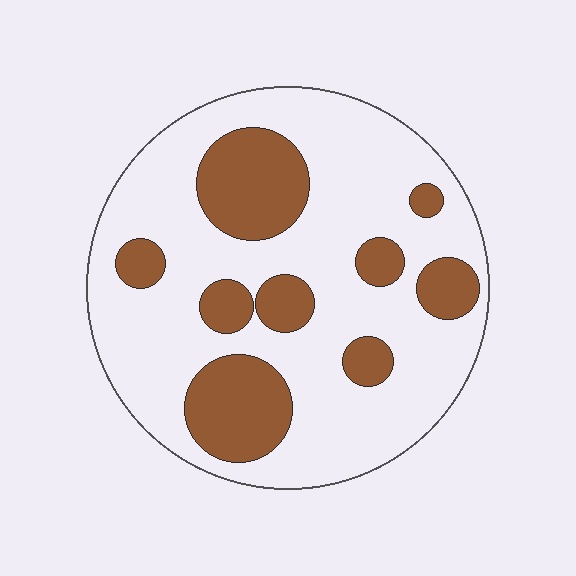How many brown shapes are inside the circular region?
9.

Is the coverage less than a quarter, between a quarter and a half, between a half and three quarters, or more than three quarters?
Between a quarter and a half.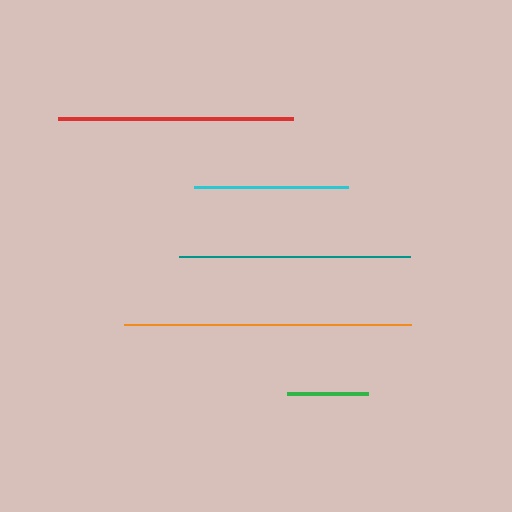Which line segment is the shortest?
The green line is the shortest at approximately 81 pixels.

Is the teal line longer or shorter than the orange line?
The orange line is longer than the teal line.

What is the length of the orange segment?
The orange segment is approximately 287 pixels long.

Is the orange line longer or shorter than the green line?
The orange line is longer than the green line.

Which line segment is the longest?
The orange line is the longest at approximately 287 pixels.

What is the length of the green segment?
The green segment is approximately 81 pixels long.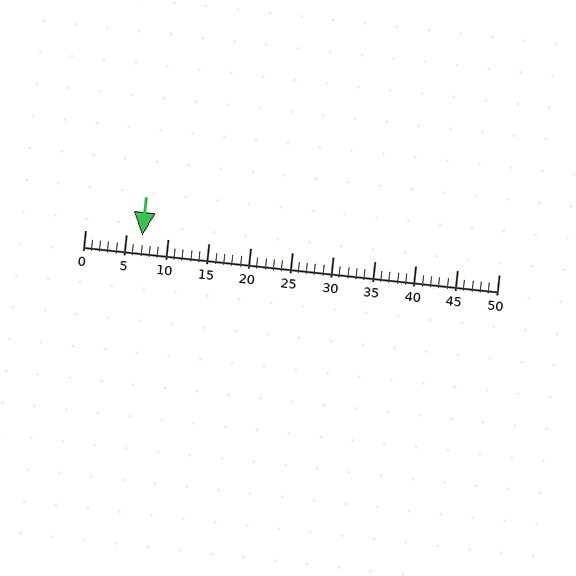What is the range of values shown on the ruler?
The ruler shows values from 0 to 50.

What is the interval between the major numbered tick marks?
The major tick marks are spaced 5 units apart.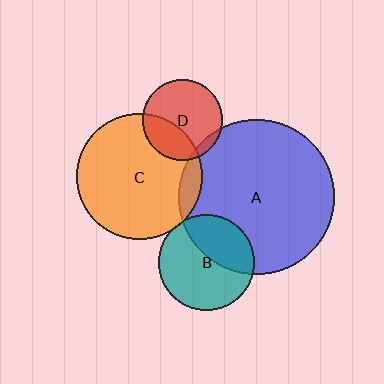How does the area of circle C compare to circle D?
Approximately 2.5 times.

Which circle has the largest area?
Circle A (blue).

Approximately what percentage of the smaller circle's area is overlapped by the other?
Approximately 5%.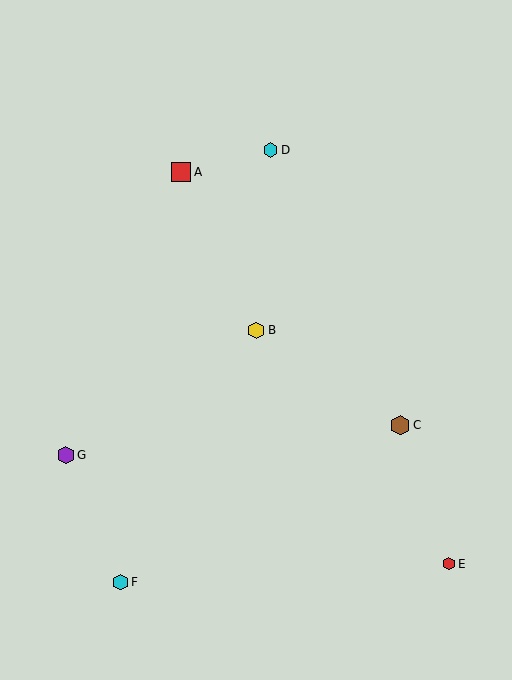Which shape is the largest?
The brown hexagon (labeled C) is the largest.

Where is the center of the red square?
The center of the red square is at (181, 172).